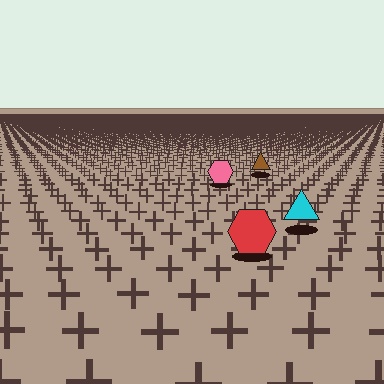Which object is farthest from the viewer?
The brown triangle is farthest from the viewer. It appears smaller and the ground texture around it is denser.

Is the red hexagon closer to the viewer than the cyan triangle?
Yes. The red hexagon is closer — you can tell from the texture gradient: the ground texture is coarser near it.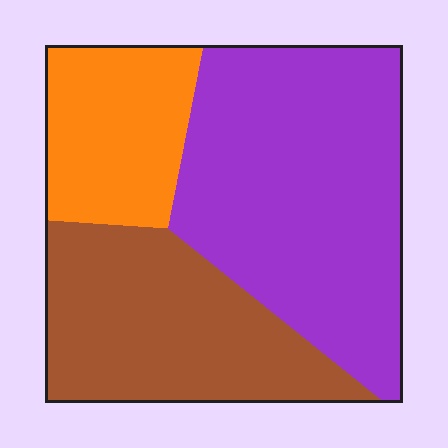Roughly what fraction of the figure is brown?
Brown covers about 30% of the figure.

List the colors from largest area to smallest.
From largest to smallest: purple, brown, orange.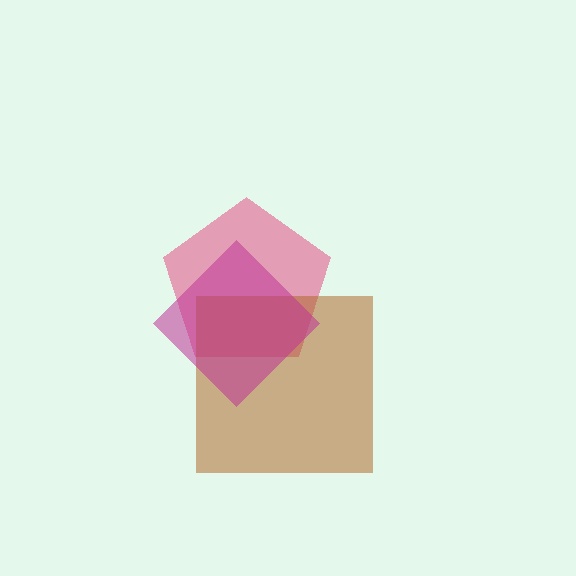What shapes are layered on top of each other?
The layered shapes are: a pink pentagon, a brown square, a magenta diamond.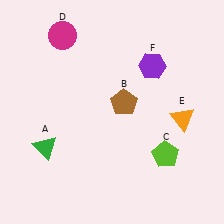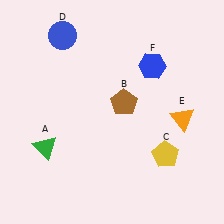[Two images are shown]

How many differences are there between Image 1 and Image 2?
There are 3 differences between the two images.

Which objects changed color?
C changed from lime to yellow. D changed from magenta to blue. F changed from purple to blue.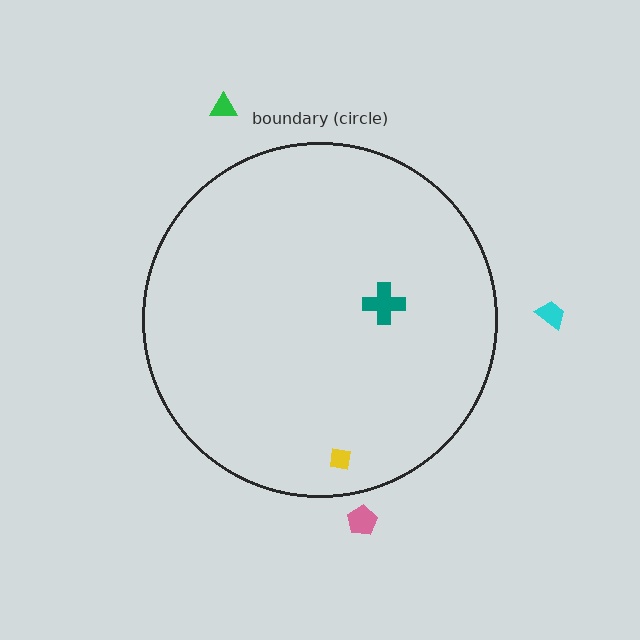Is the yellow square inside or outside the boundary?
Inside.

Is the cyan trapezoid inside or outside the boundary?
Outside.